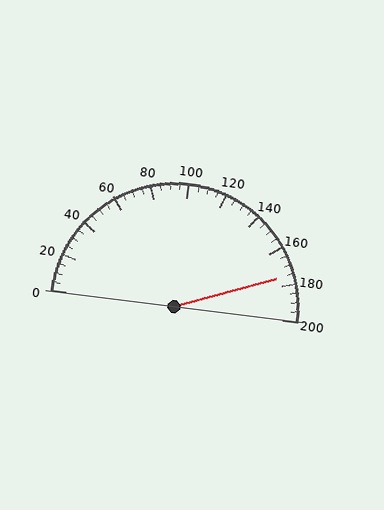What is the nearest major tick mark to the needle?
The nearest major tick mark is 180.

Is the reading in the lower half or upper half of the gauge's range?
The reading is in the upper half of the range (0 to 200).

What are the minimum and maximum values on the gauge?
The gauge ranges from 0 to 200.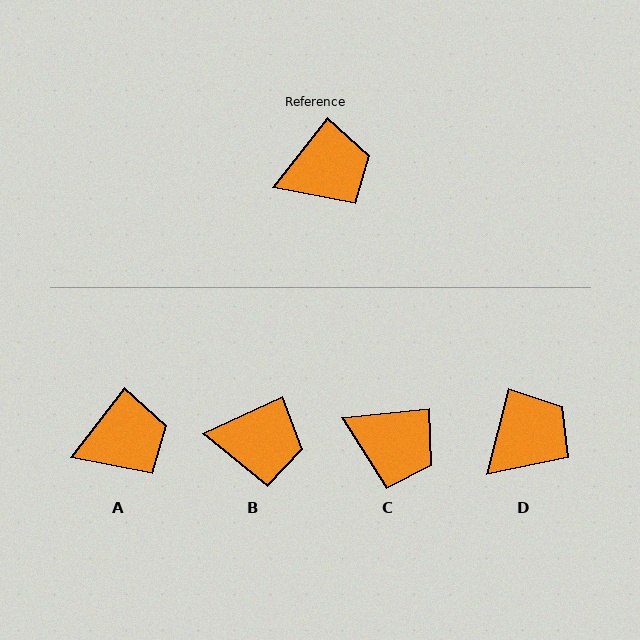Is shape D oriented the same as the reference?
No, it is off by about 23 degrees.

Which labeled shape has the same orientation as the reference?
A.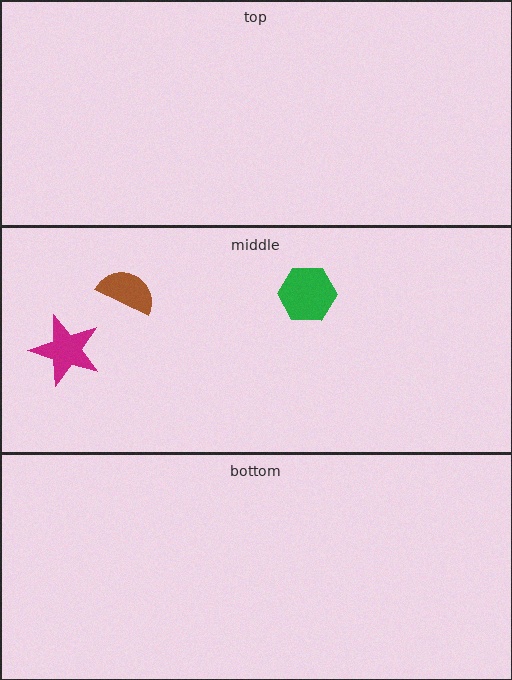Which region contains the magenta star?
The middle region.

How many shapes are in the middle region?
3.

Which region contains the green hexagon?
The middle region.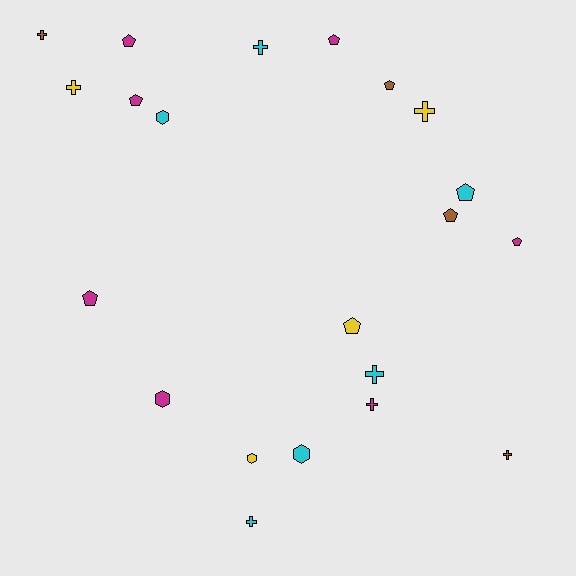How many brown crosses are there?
There are 2 brown crosses.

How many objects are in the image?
There are 21 objects.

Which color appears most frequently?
Magenta, with 7 objects.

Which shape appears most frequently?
Pentagon, with 9 objects.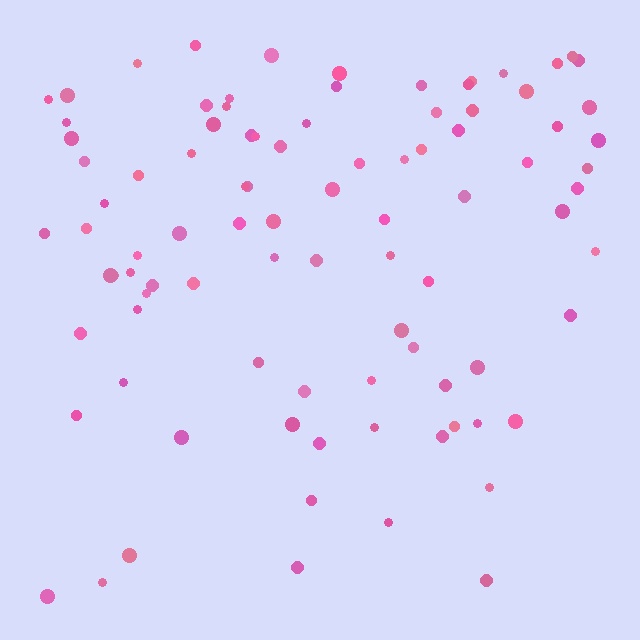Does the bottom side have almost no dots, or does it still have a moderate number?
Still a moderate number, just noticeably fewer than the top.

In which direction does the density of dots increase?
From bottom to top, with the top side densest.